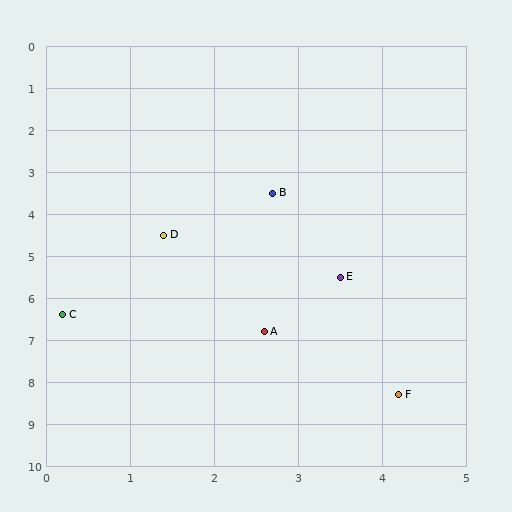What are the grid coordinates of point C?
Point C is at approximately (0.2, 6.4).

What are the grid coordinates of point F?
Point F is at approximately (4.2, 8.3).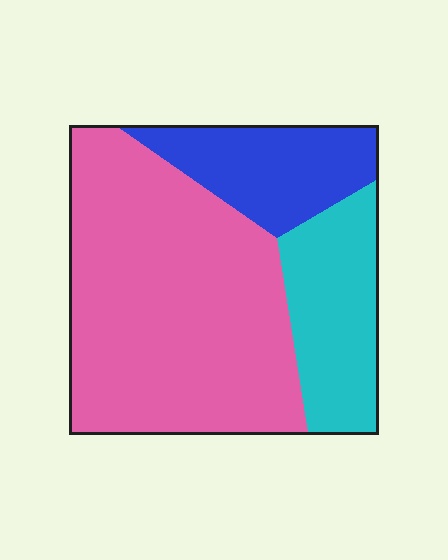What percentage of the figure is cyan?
Cyan takes up about one fifth (1/5) of the figure.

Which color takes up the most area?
Pink, at roughly 60%.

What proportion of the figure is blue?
Blue takes up between a sixth and a third of the figure.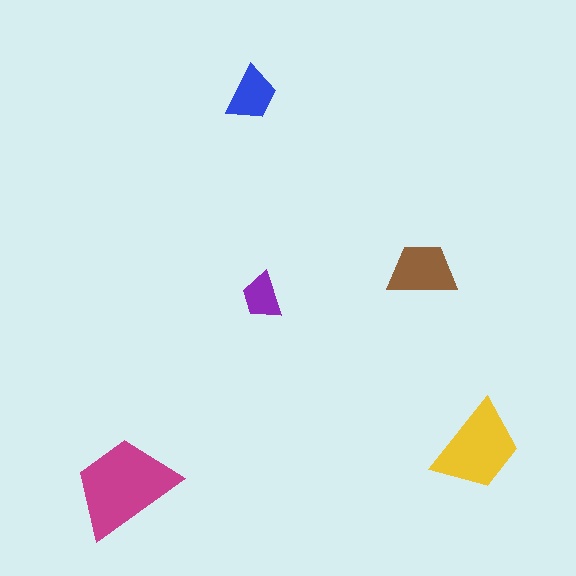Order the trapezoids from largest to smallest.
the magenta one, the yellow one, the brown one, the blue one, the purple one.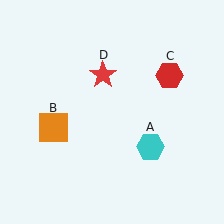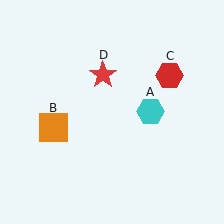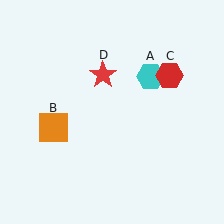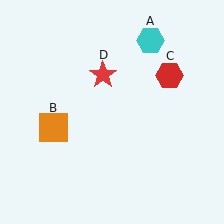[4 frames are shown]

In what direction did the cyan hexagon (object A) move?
The cyan hexagon (object A) moved up.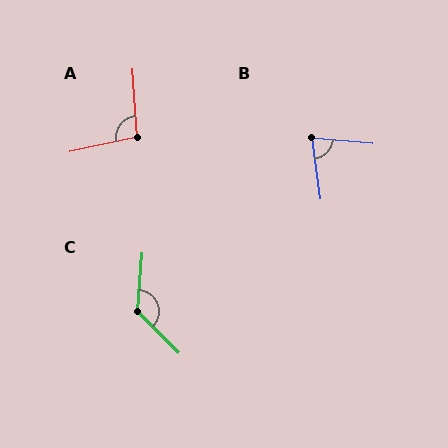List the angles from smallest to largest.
B (78°), A (98°), C (130°).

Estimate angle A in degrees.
Approximately 98 degrees.